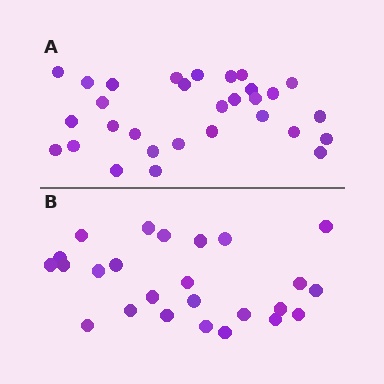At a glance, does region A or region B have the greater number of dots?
Region A (the top region) has more dots.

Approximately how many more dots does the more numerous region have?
Region A has about 5 more dots than region B.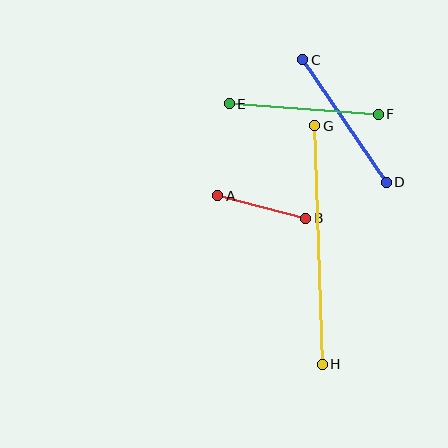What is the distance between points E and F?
The distance is approximately 149 pixels.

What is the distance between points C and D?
The distance is approximately 148 pixels.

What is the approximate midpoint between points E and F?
The midpoint is at approximately (304, 109) pixels.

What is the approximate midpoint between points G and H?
The midpoint is at approximately (318, 245) pixels.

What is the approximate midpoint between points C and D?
The midpoint is at approximately (345, 121) pixels.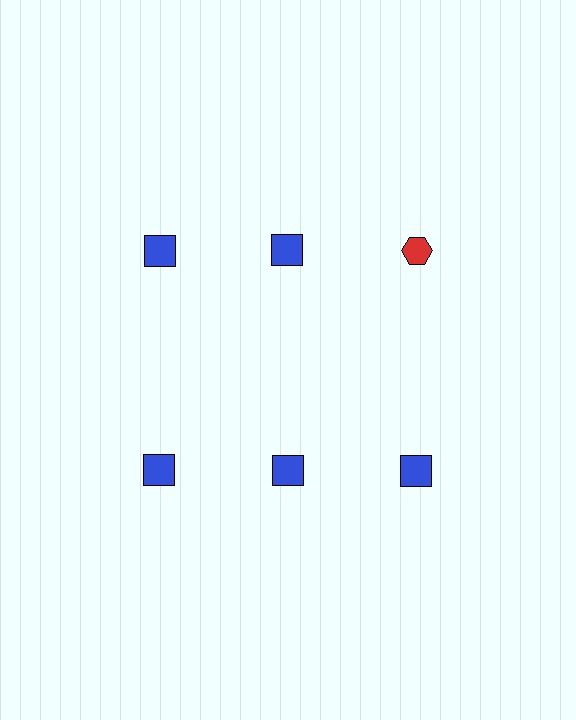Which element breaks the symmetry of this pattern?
The red hexagon in the top row, center column breaks the symmetry. All other shapes are blue squares.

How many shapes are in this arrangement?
There are 6 shapes arranged in a grid pattern.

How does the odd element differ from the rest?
It differs in both color (red instead of blue) and shape (hexagon instead of square).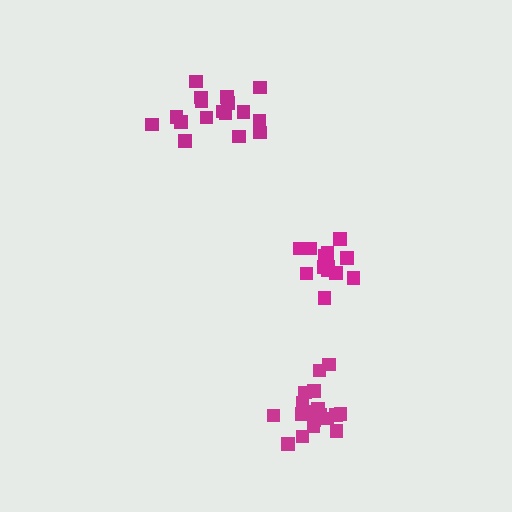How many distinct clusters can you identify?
There are 3 distinct clusters.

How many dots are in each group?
Group 1: 17 dots, Group 2: 13 dots, Group 3: 19 dots (49 total).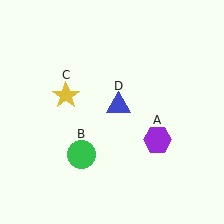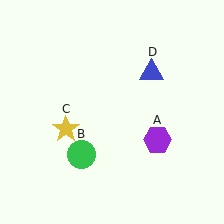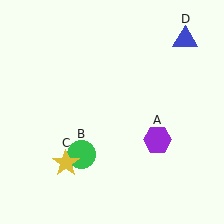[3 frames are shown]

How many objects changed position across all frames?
2 objects changed position: yellow star (object C), blue triangle (object D).